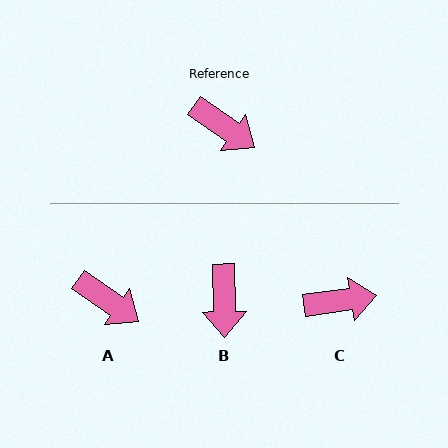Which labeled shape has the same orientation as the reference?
A.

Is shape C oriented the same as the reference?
No, it is off by about 43 degrees.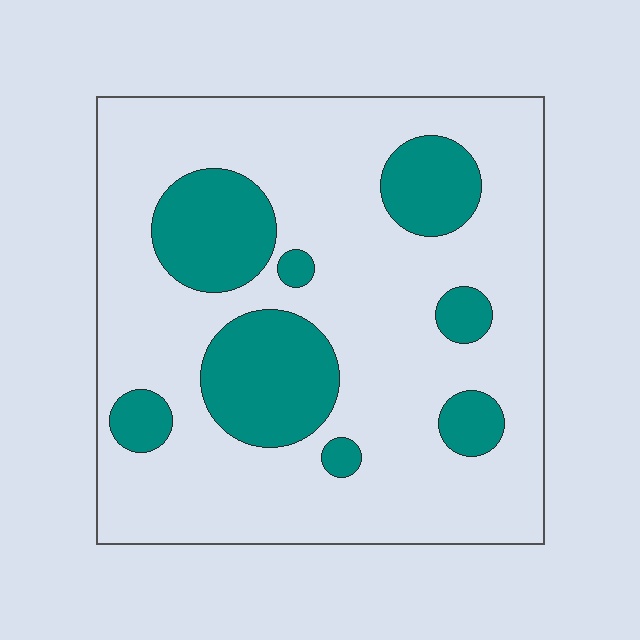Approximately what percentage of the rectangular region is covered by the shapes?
Approximately 25%.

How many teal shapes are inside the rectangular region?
8.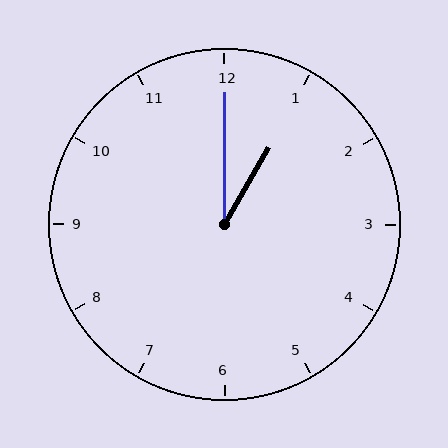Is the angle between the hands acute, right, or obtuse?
It is acute.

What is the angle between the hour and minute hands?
Approximately 30 degrees.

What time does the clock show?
1:00.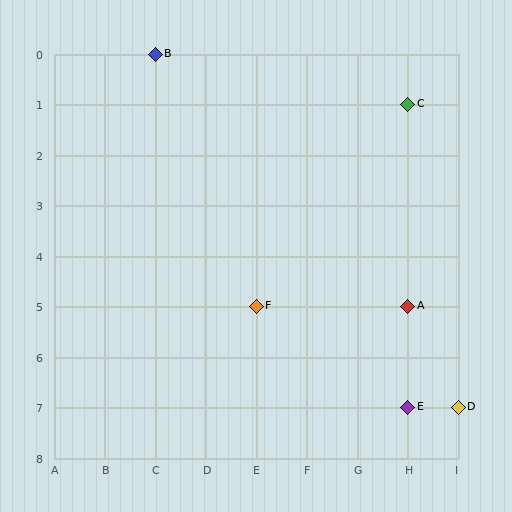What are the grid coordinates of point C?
Point C is at grid coordinates (H, 1).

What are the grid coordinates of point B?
Point B is at grid coordinates (C, 0).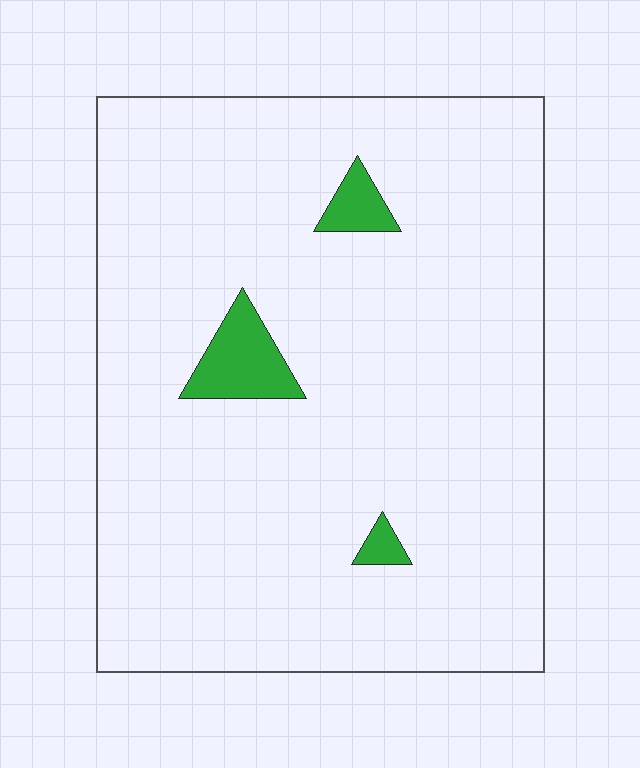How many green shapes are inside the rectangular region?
3.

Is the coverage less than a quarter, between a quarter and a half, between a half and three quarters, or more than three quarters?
Less than a quarter.